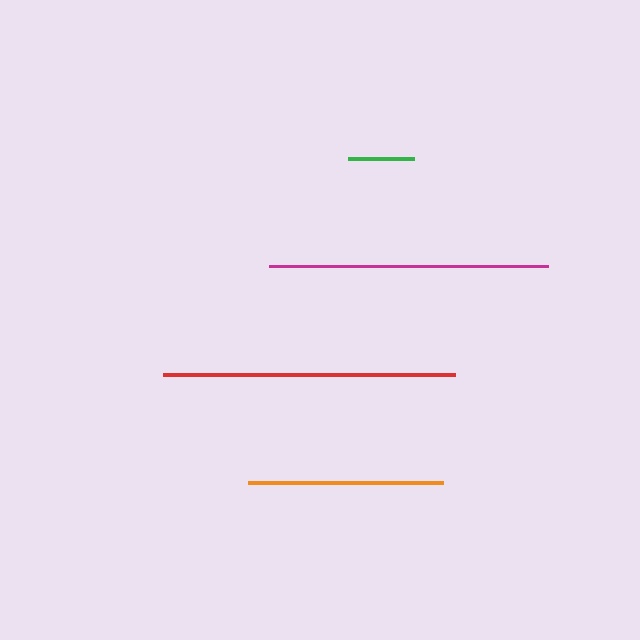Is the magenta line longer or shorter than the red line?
The red line is longer than the magenta line.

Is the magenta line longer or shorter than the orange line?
The magenta line is longer than the orange line.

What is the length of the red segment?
The red segment is approximately 292 pixels long.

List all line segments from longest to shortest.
From longest to shortest: red, magenta, orange, green.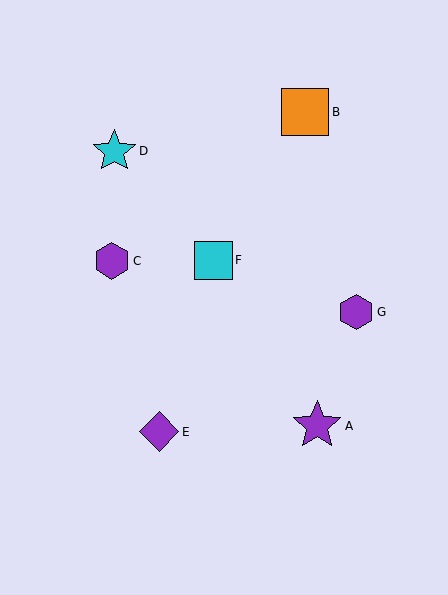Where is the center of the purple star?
The center of the purple star is at (317, 426).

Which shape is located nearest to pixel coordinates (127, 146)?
The cyan star (labeled D) at (114, 151) is nearest to that location.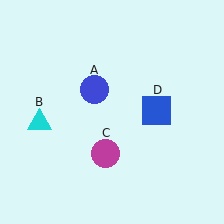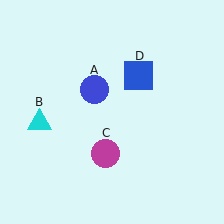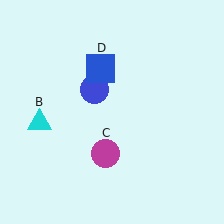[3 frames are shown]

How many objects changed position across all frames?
1 object changed position: blue square (object D).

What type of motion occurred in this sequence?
The blue square (object D) rotated counterclockwise around the center of the scene.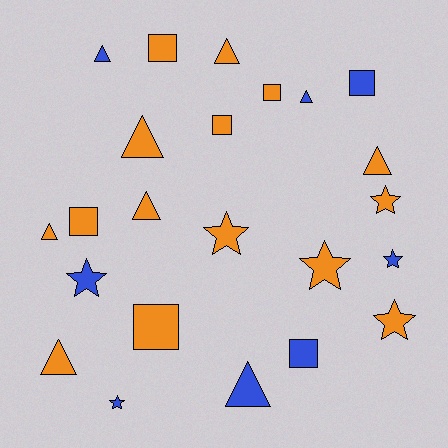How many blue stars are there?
There are 3 blue stars.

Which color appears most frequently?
Orange, with 15 objects.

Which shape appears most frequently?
Triangle, with 9 objects.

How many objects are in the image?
There are 23 objects.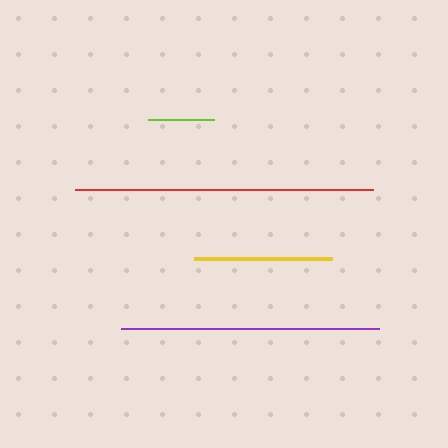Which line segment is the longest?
The red line is the longest at approximately 298 pixels.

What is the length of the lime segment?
The lime segment is approximately 65 pixels long.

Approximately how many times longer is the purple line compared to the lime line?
The purple line is approximately 3.9 times the length of the lime line.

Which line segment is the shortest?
The lime line is the shortest at approximately 65 pixels.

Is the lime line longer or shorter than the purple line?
The purple line is longer than the lime line.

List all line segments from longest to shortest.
From longest to shortest: red, purple, yellow, lime.